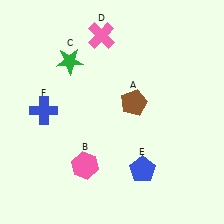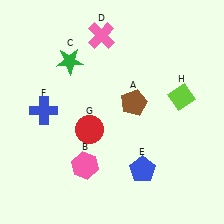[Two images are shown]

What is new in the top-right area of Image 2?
A lime diamond (H) was added in the top-right area of Image 2.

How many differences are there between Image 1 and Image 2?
There are 2 differences between the two images.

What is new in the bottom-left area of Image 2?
A red circle (G) was added in the bottom-left area of Image 2.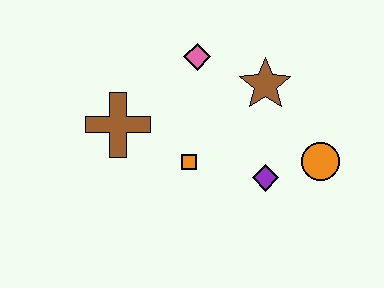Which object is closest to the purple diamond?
The orange circle is closest to the purple diamond.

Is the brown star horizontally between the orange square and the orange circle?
Yes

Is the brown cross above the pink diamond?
No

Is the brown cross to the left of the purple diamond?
Yes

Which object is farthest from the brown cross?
The orange circle is farthest from the brown cross.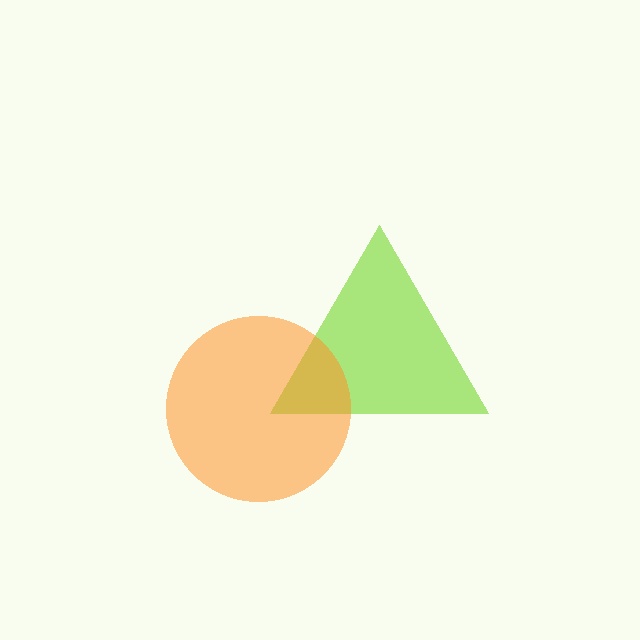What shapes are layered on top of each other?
The layered shapes are: a lime triangle, an orange circle.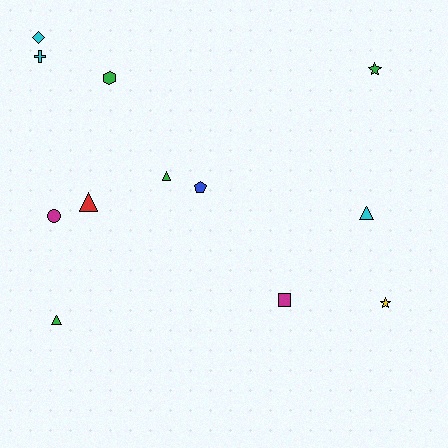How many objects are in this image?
There are 12 objects.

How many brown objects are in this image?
There are no brown objects.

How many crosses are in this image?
There is 1 cross.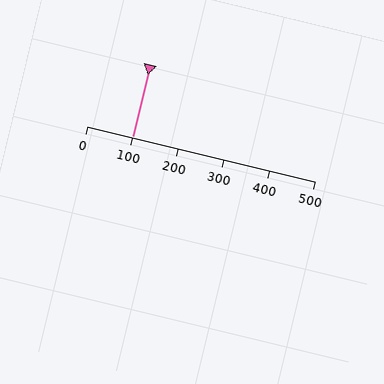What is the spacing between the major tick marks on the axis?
The major ticks are spaced 100 apart.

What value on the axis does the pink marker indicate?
The marker indicates approximately 100.